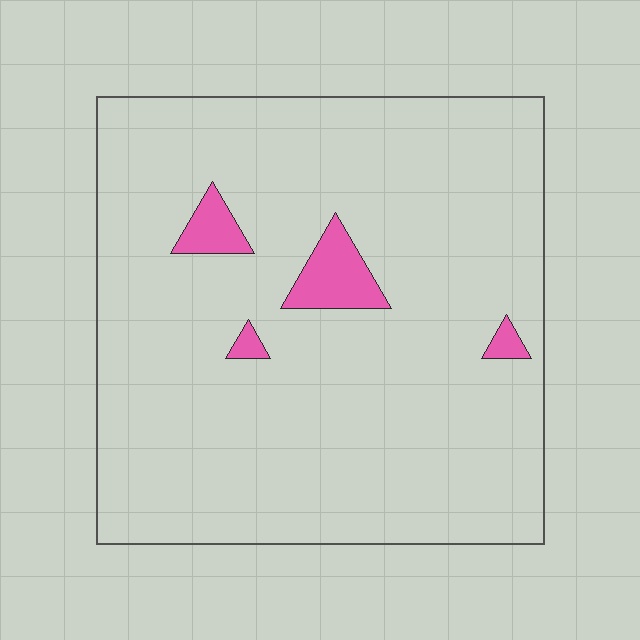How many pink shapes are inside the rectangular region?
4.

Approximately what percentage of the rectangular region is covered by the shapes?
Approximately 5%.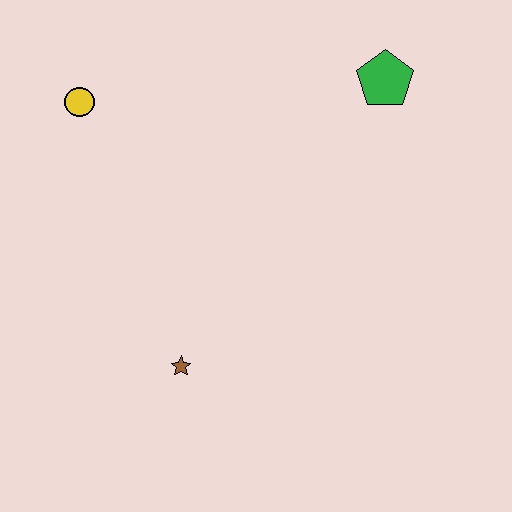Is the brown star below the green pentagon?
Yes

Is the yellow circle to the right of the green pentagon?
No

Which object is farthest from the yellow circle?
The green pentagon is farthest from the yellow circle.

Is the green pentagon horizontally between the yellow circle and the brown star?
No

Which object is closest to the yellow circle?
The brown star is closest to the yellow circle.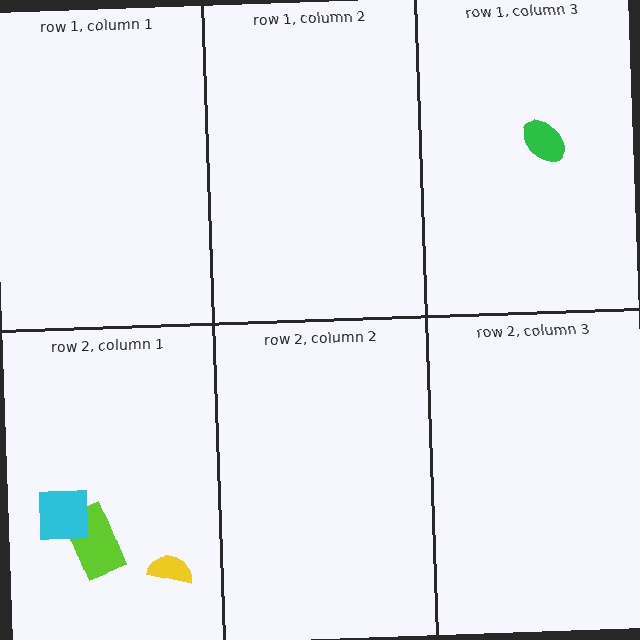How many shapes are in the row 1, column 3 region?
1.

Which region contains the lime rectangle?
The row 2, column 1 region.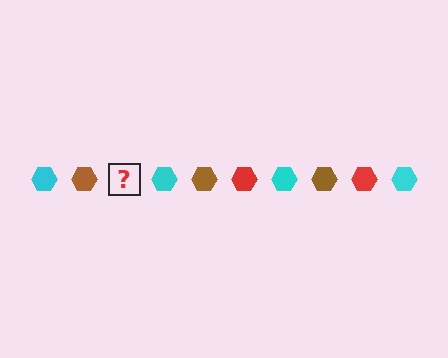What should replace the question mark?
The question mark should be replaced with a red hexagon.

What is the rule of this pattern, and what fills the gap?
The rule is that the pattern cycles through cyan, brown, red hexagons. The gap should be filled with a red hexagon.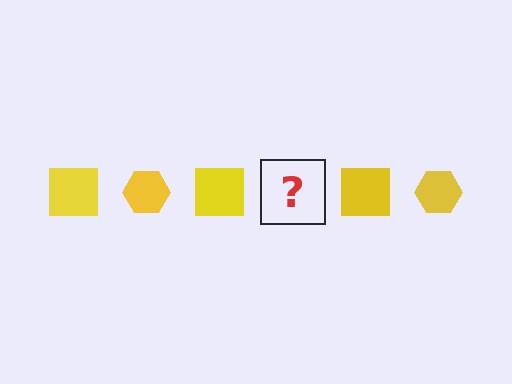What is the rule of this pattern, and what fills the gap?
The rule is that the pattern cycles through square, hexagon shapes in yellow. The gap should be filled with a yellow hexagon.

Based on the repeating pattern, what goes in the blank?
The blank should be a yellow hexagon.